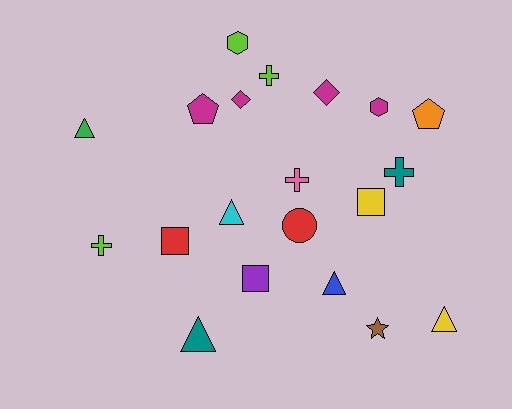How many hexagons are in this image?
There are 2 hexagons.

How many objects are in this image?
There are 20 objects.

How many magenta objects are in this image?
There are 4 magenta objects.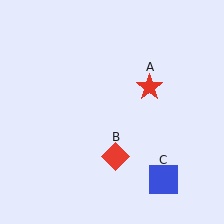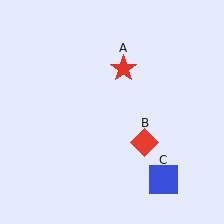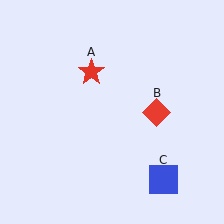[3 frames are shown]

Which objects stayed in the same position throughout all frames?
Blue square (object C) remained stationary.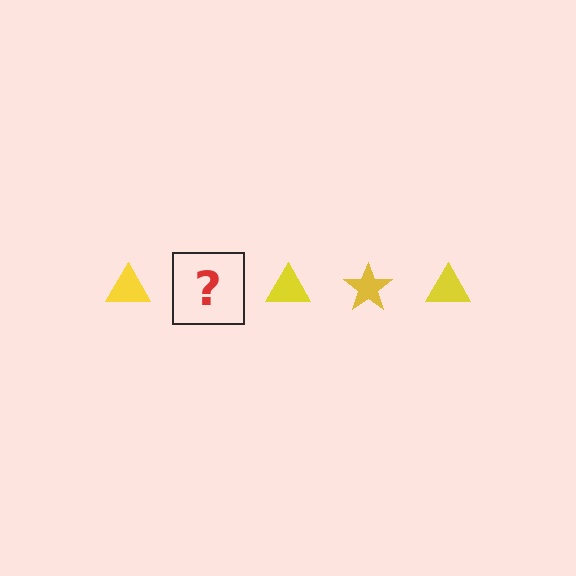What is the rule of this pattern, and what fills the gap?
The rule is that the pattern cycles through triangle, star shapes in yellow. The gap should be filled with a yellow star.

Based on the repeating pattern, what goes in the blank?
The blank should be a yellow star.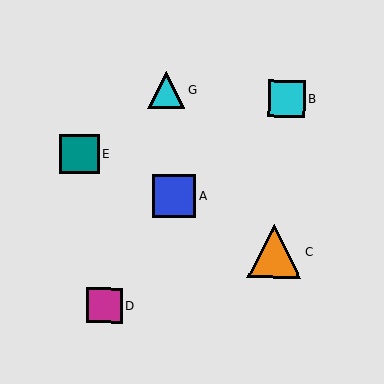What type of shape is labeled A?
Shape A is a blue square.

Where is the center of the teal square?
The center of the teal square is at (80, 154).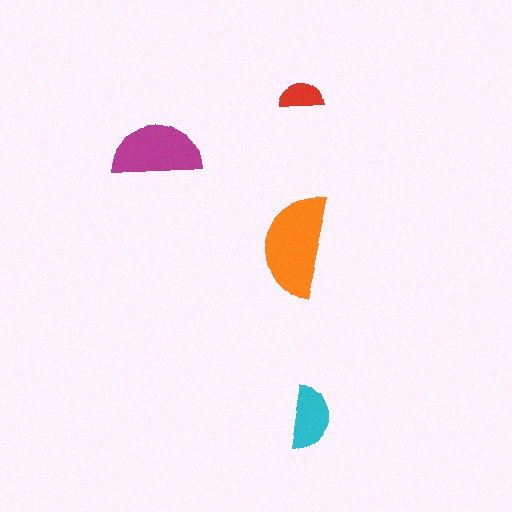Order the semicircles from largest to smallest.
the orange one, the magenta one, the cyan one, the red one.